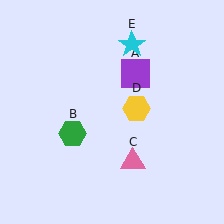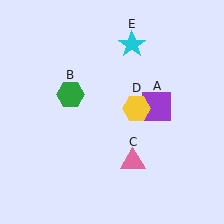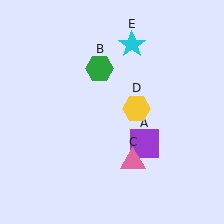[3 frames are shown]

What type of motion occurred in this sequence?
The purple square (object A), green hexagon (object B) rotated clockwise around the center of the scene.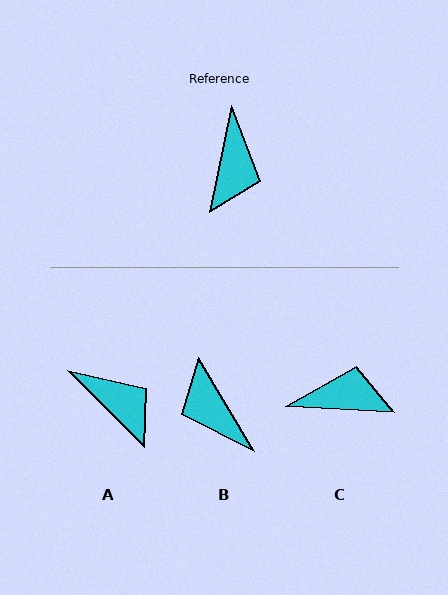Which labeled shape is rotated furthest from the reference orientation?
B, about 138 degrees away.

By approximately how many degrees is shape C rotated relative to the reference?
Approximately 98 degrees counter-clockwise.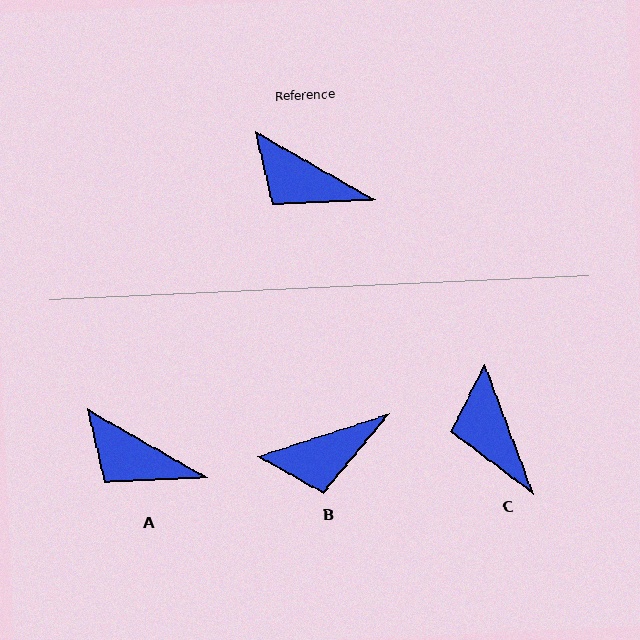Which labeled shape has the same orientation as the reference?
A.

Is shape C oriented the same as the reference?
No, it is off by about 40 degrees.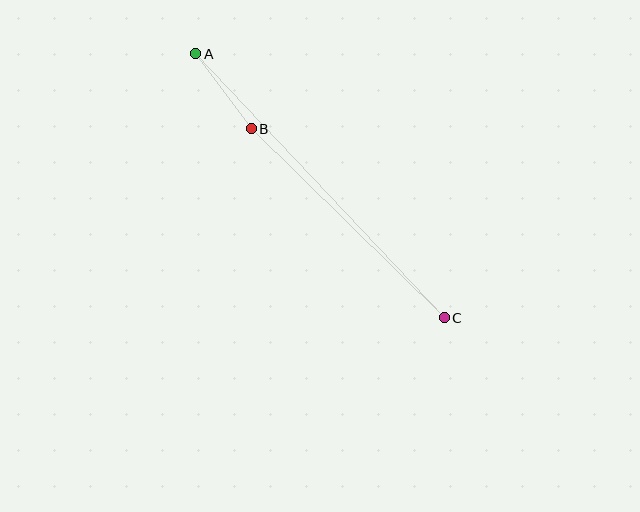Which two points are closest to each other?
Points A and B are closest to each other.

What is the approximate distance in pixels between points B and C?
The distance between B and C is approximately 270 pixels.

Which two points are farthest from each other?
Points A and C are farthest from each other.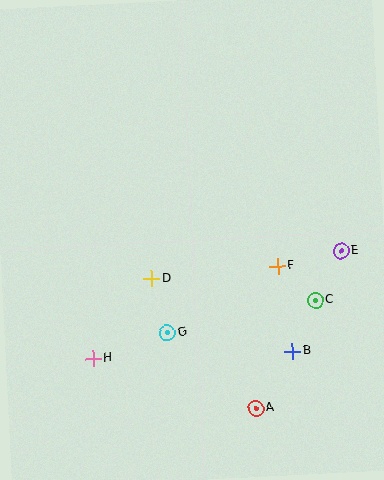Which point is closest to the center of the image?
Point D at (152, 279) is closest to the center.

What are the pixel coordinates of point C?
Point C is at (315, 300).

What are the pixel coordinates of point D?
Point D is at (152, 279).